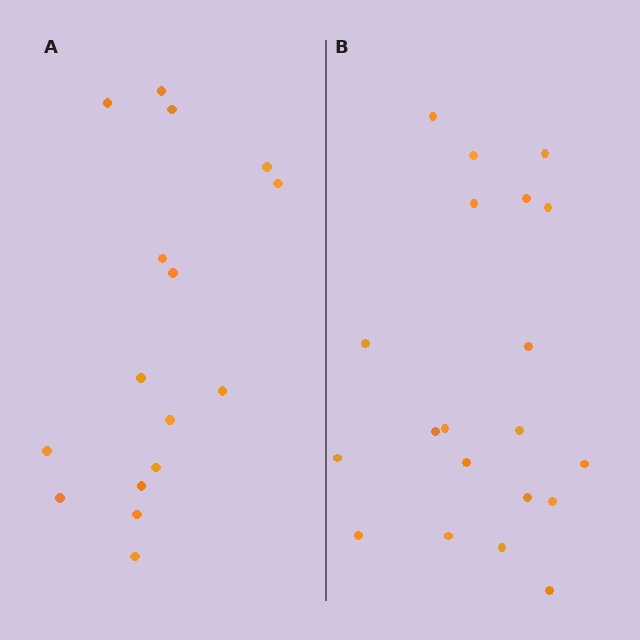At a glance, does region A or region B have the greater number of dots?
Region B (the right region) has more dots.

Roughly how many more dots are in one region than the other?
Region B has about 4 more dots than region A.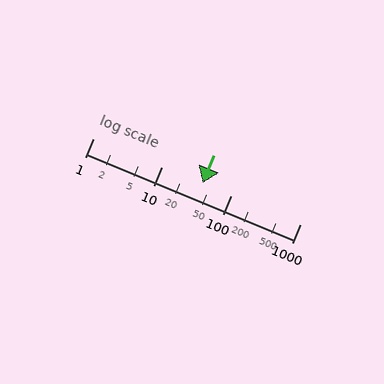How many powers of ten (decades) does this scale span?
The scale spans 3 decades, from 1 to 1000.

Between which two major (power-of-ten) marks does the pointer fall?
The pointer is between 10 and 100.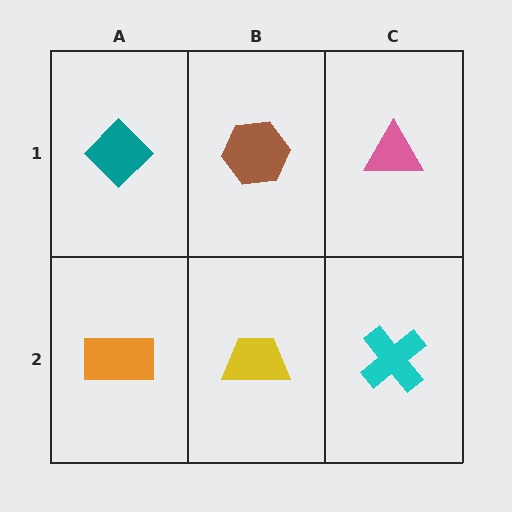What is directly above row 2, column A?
A teal diamond.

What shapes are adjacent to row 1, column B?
A yellow trapezoid (row 2, column B), a teal diamond (row 1, column A), a pink triangle (row 1, column C).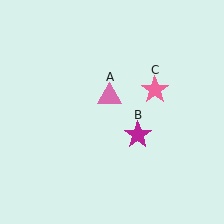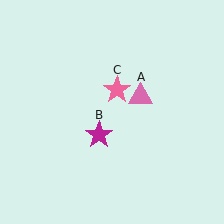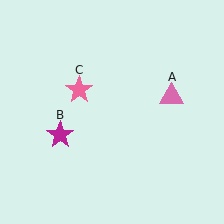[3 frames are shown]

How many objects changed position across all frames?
3 objects changed position: pink triangle (object A), magenta star (object B), pink star (object C).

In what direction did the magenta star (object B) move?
The magenta star (object B) moved left.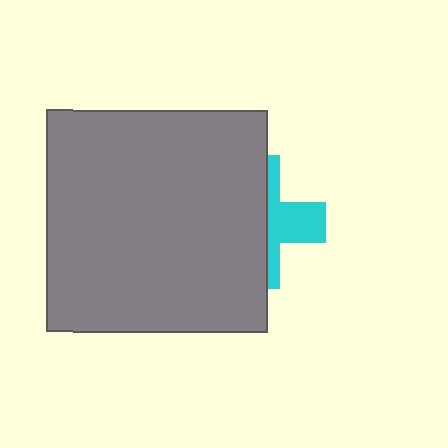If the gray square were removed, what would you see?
You would see the complete cyan cross.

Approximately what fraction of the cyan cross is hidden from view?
Roughly 62% of the cyan cross is hidden behind the gray square.